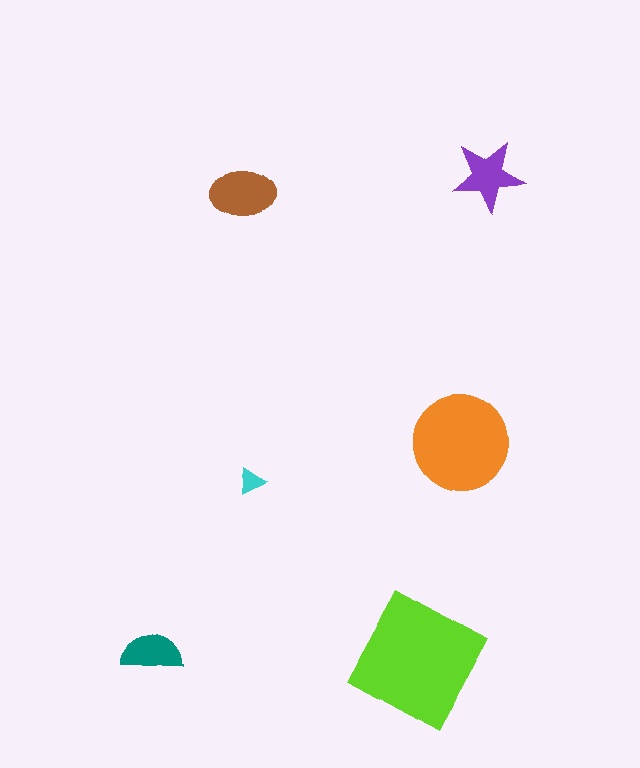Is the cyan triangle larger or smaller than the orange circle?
Smaller.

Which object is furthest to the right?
The purple star is rightmost.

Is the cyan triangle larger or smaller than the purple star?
Smaller.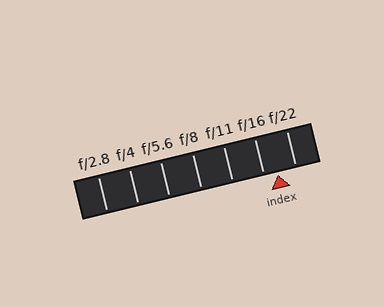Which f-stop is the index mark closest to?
The index mark is closest to f/16.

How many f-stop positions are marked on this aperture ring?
There are 7 f-stop positions marked.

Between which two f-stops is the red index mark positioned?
The index mark is between f/16 and f/22.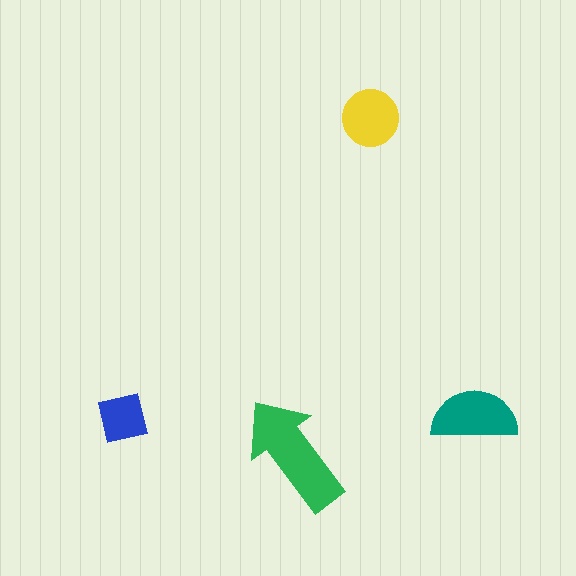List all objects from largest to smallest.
The green arrow, the teal semicircle, the yellow circle, the blue square.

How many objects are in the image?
There are 4 objects in the image.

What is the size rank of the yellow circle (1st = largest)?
3rd.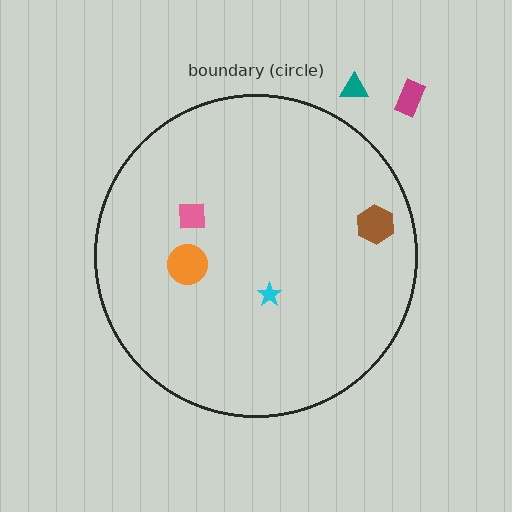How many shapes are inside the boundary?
4 inside, 2 outside.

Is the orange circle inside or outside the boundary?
Inside.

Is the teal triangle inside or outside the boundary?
Outside.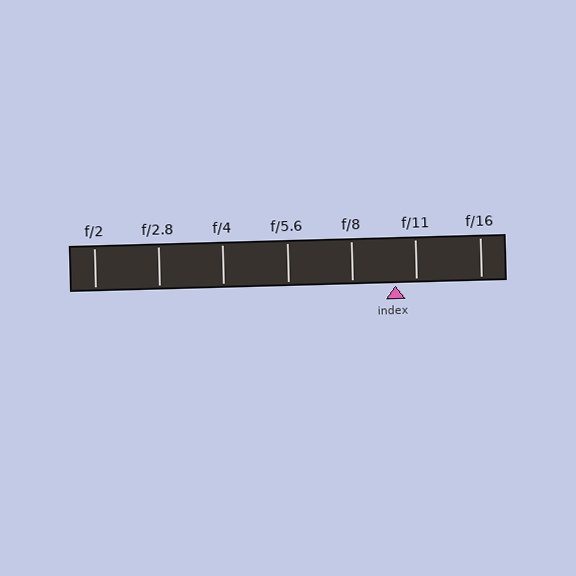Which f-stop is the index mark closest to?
The index mark is closest to f/11.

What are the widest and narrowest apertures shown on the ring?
The widest aperture shown is f/2 and the narrowest is f/16.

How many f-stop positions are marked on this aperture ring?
There are 7 f-stop positions marked.